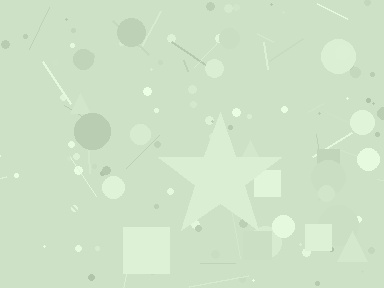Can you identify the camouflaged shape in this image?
The camouflaged shape is a star.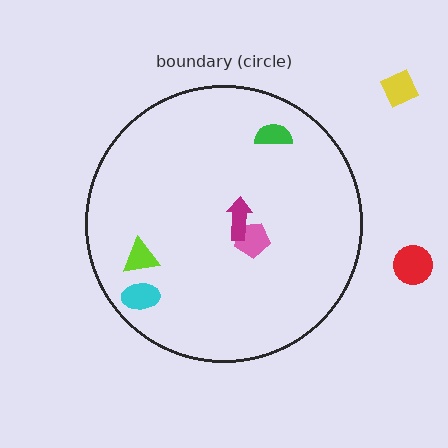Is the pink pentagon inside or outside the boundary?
Inside.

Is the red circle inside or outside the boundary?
Outside.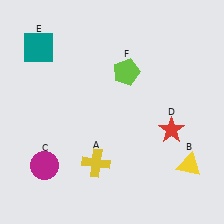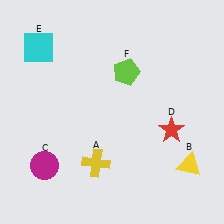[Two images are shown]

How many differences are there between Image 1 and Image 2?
There is 1 difference between the two images.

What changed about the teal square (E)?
In Image 1, E is teal. In Image 2, it changed to cyan.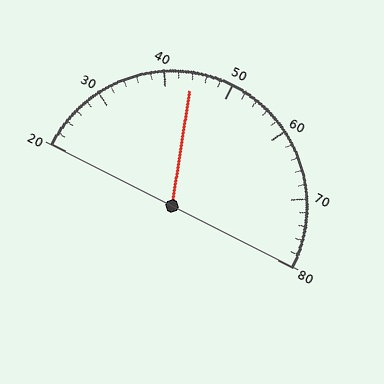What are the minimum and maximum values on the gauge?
The gauge ranges from 20 to 80.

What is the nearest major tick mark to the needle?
The nearest major tick mark is 40.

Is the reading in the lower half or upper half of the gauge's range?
The reading is in the lower half of the range (20 to 80).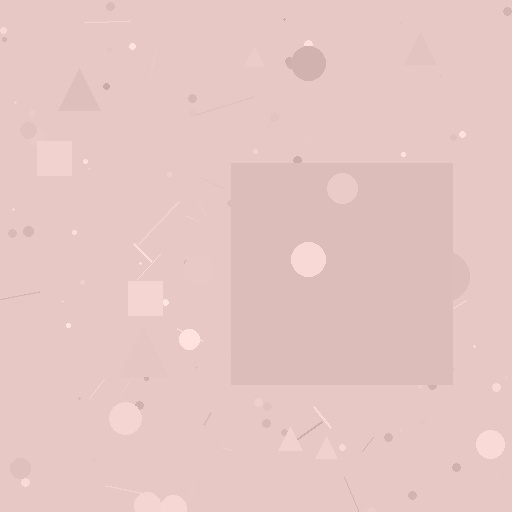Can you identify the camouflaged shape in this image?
The camouflaged shape is a square.